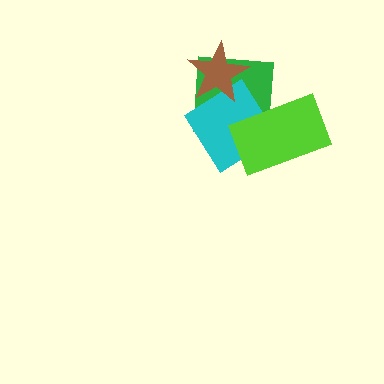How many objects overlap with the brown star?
2 objects overlap with the brown star.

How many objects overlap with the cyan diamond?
3 objects overlap with the cyan diamond.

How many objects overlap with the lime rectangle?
2 objects overlap with the lime rectangle.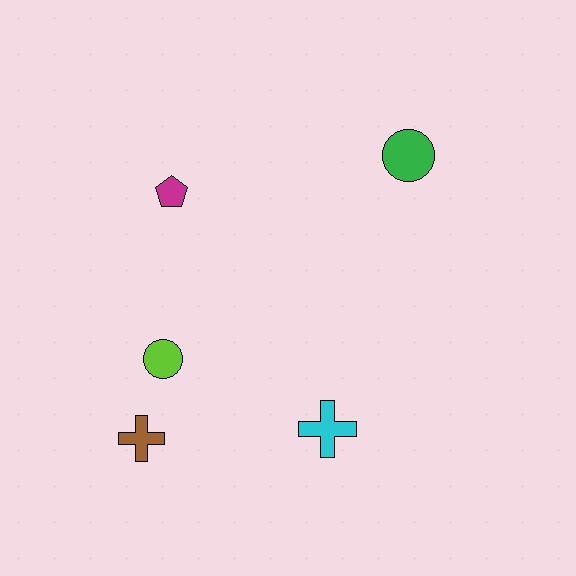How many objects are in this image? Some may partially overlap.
There are 5 objects.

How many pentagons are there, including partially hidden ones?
There is 1 pentagon.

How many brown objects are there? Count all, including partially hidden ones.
There is 1 brown object.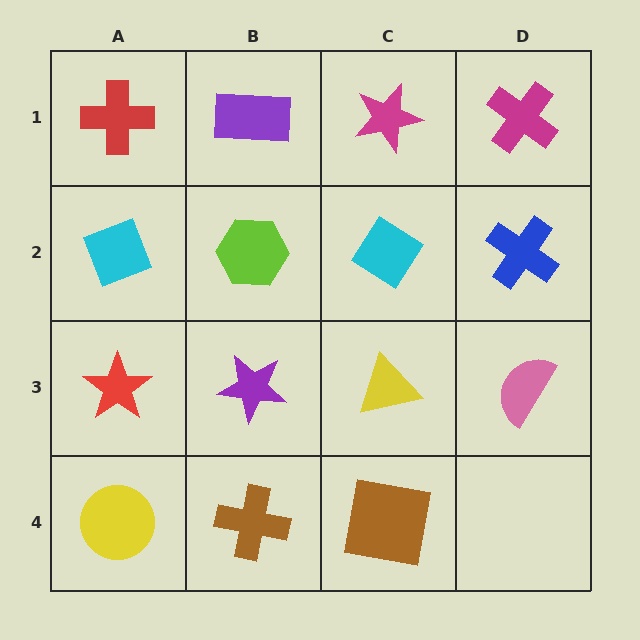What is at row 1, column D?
A magenta cross.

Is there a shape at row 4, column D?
No, that cell is empty.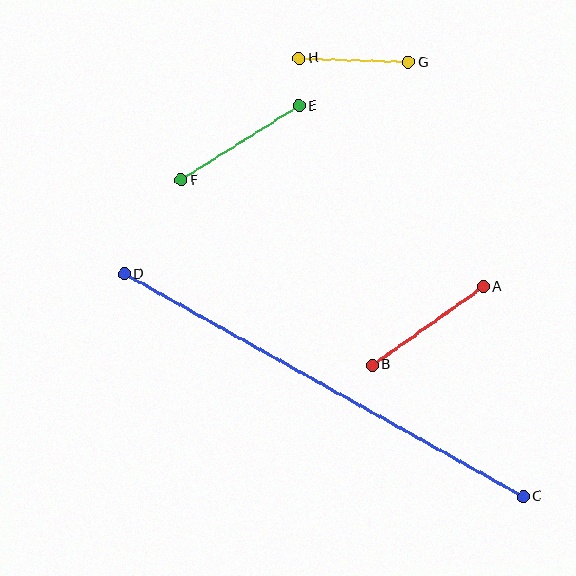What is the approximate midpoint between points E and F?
The midpoint is at approximately (240, 143) pixels.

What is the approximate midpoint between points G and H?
The midpoint is at approximately (354, 60) pixels.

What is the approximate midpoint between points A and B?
The midpoint is at approximately (428, 326) pixels.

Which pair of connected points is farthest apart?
Points C and D are farthest apart.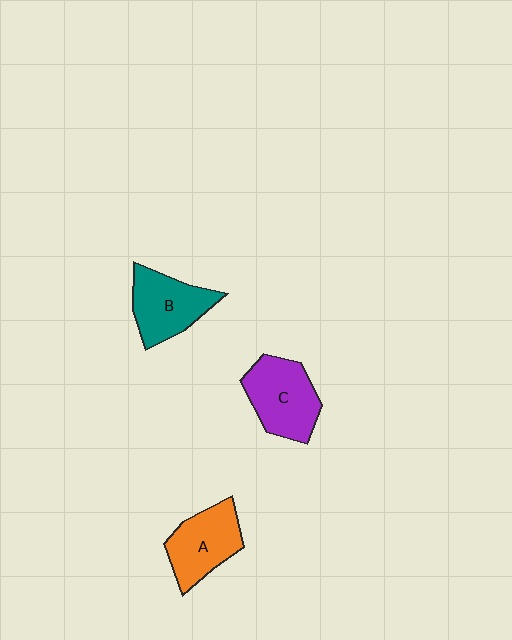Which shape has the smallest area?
Shape A (orange).